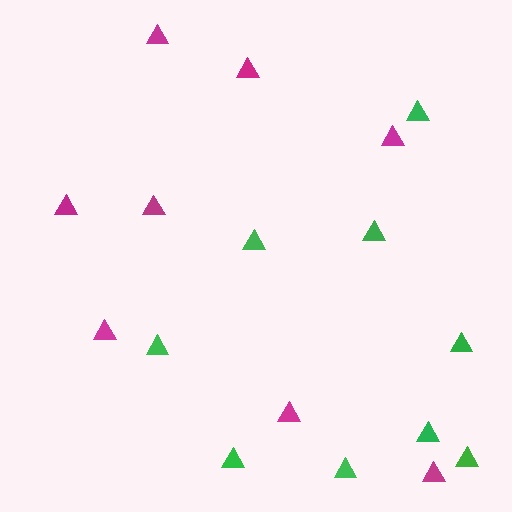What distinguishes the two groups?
There are 2 groups: one group of magenta triangles (8) and one group of green triangles (9).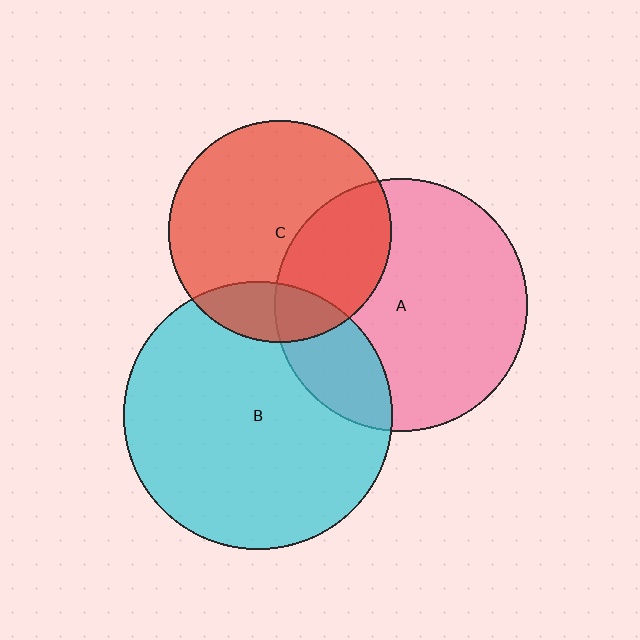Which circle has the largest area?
Circle B (cyan).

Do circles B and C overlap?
Yes.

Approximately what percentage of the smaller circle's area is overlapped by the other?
Approximately 15%.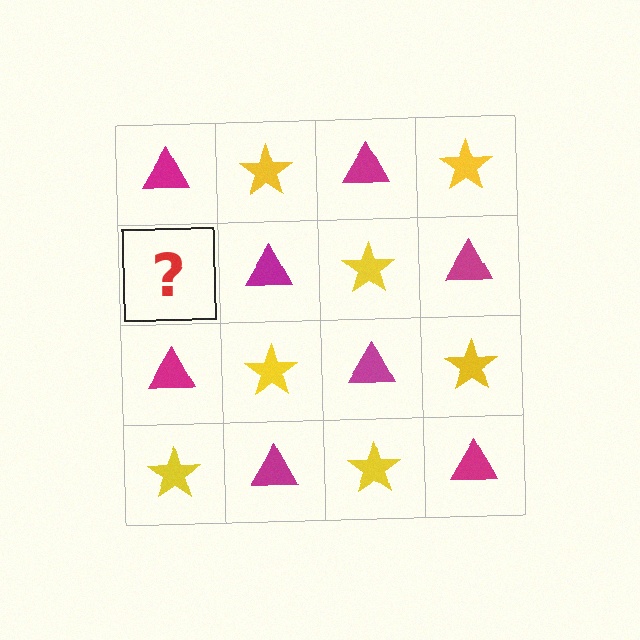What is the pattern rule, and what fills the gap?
The rule is that it alternates magenta triangle and yellow star in a checkerboard pattern. The gap should be filled with a yellow star.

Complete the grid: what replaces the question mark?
The question mark should be replaced with a yellow star.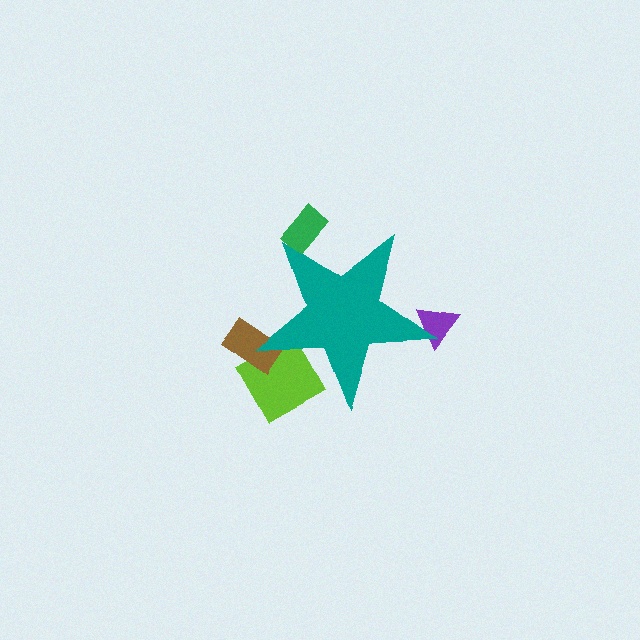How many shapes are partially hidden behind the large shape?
4 shapes are partially hidden.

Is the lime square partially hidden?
Yes, the lime square is partially hidden behind the teal star.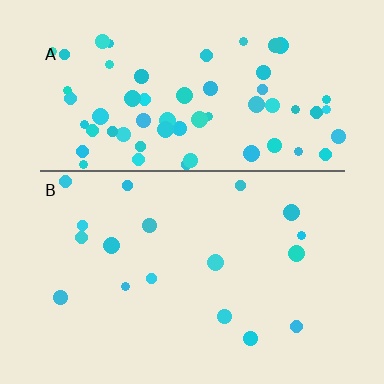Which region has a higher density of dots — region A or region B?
A (the top).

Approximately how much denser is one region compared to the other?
Approximately 3.4× — region A over region B.